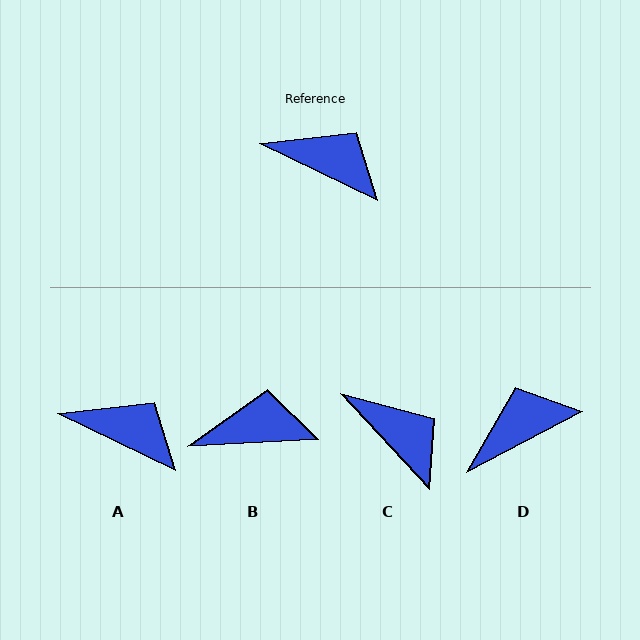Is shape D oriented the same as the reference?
No, it is off by about 53 degrees.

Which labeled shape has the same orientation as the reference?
A.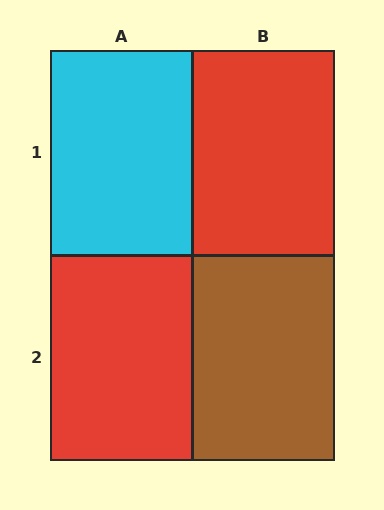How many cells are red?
2 cells are red.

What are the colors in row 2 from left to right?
Red, brown.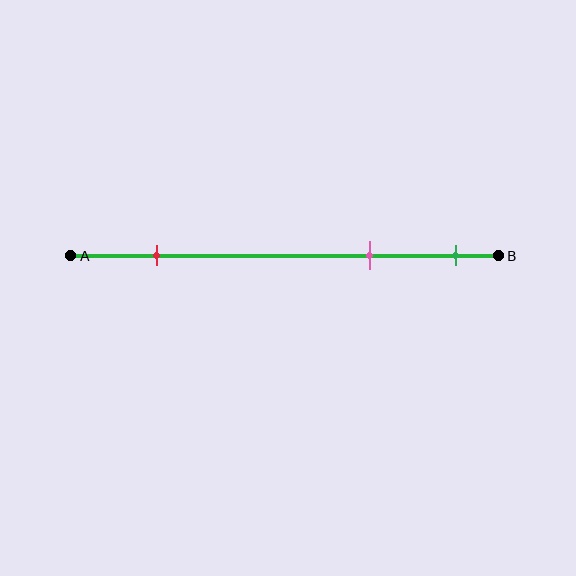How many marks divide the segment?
There are 3 marks dividing the segment.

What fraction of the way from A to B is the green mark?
The green mark is approximately 90% (0.9) of the way from A to B.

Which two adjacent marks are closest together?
The pink and green marks are the closest adjacent pair.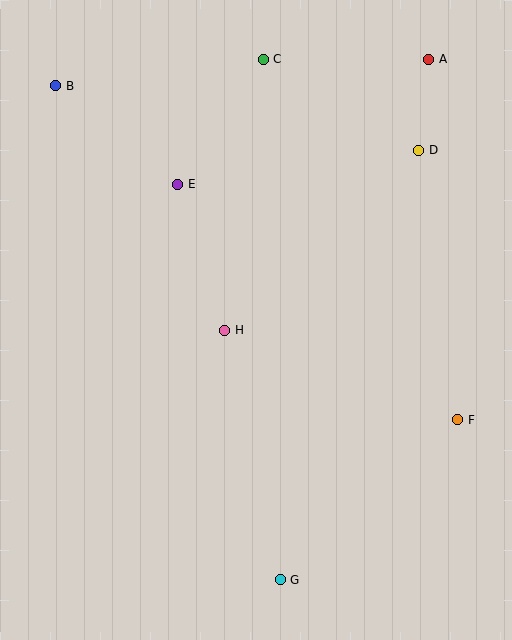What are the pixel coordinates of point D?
Point D is at (419, 150).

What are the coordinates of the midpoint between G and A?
The midpoint between G and A is at (355, 320).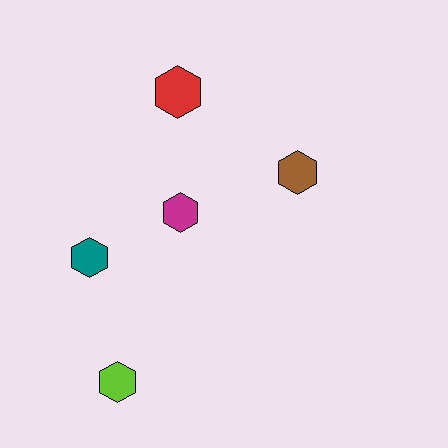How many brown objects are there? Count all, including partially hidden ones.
There is 1 brown object.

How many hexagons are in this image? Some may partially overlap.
There are 5 hexagons.